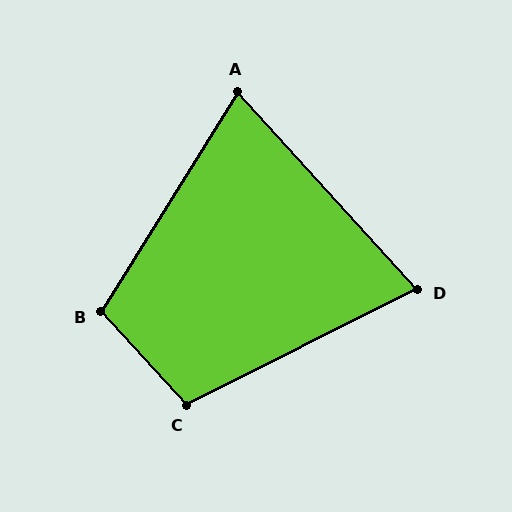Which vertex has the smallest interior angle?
A, at approximately 74 degrees.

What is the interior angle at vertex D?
Approximately 74 degrees (acute).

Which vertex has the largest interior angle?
C, at approximately 106 degrees.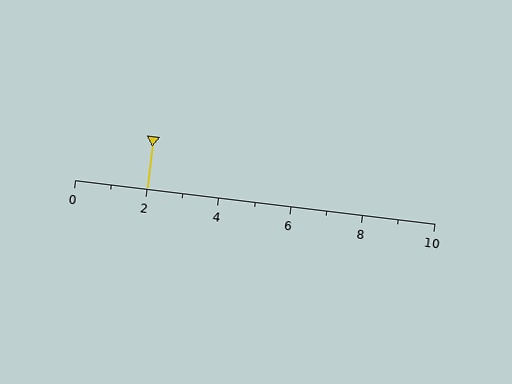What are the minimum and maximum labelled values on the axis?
The axis runs from 0 to 10.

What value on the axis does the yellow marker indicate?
The marker indicates approximately 2.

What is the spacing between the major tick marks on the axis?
The major ticks are spaced 2 apart.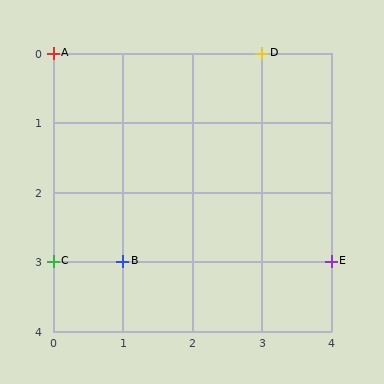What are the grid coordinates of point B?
Point B is at grid coordinates (1, 3).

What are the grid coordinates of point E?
Point E is at grid coordinates (4, 3).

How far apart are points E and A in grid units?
Points E and A are 4 columns and 3 rows apart (about 5.0 grid units diagonally).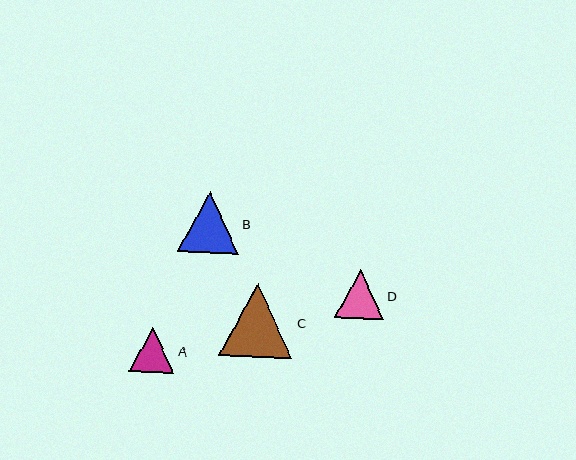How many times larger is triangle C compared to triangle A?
Triangle C is approximately 1.6 times the size of triangle A.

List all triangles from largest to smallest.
From largest to smallest: C, B, D, A.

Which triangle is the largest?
Triangle C is the largest with a size of approximately 74 pixels.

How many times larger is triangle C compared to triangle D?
Triangle C is approximately 1.5 times the size of triangle D.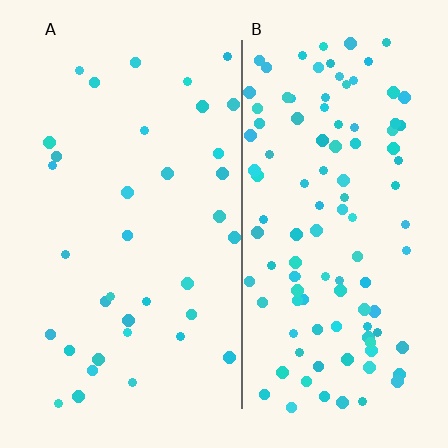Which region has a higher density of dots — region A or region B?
B (the right).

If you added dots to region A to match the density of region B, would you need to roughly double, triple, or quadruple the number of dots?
Approximately triple.